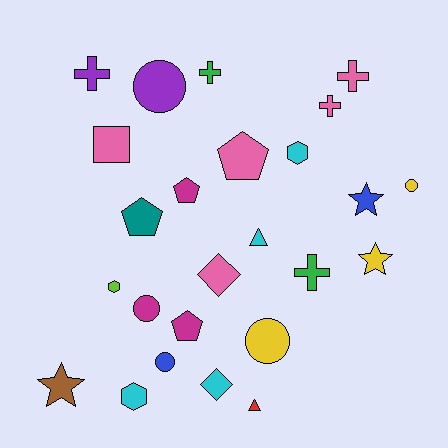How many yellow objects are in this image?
There are 3 yellow objects.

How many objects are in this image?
There are 25 objects.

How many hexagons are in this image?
There are 3 hexagons.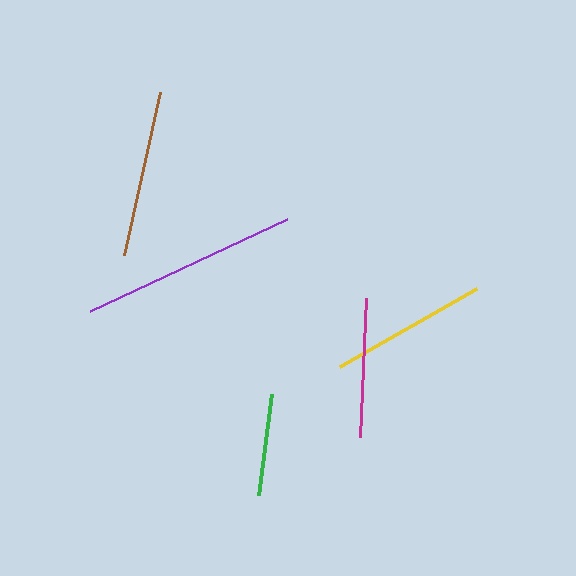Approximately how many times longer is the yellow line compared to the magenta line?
The yellow line is approximately 1.1 times the length of the magenta line.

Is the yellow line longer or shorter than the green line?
The yellow line is longer than the green line.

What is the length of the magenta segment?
The magenta segment is approximately 139 pixels long.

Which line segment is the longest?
The purple line is the longest at approximately 218 pixels.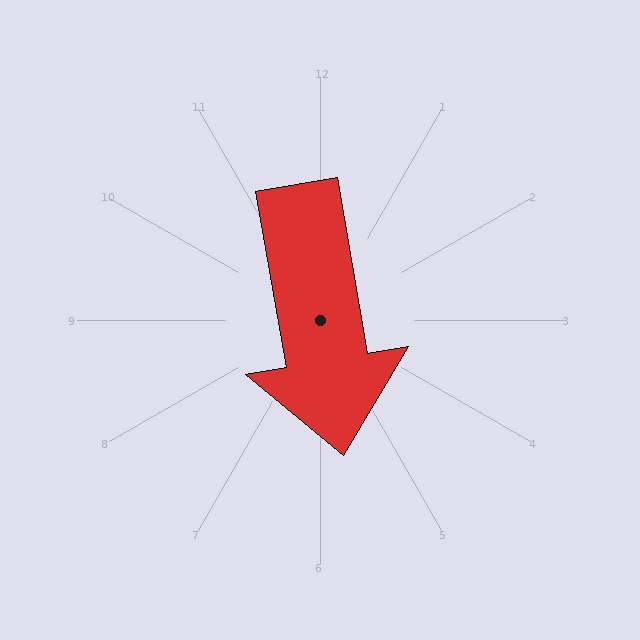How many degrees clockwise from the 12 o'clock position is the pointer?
Approximately 170 degrees.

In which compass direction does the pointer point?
South.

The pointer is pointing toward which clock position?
Roughly 6 o'clock.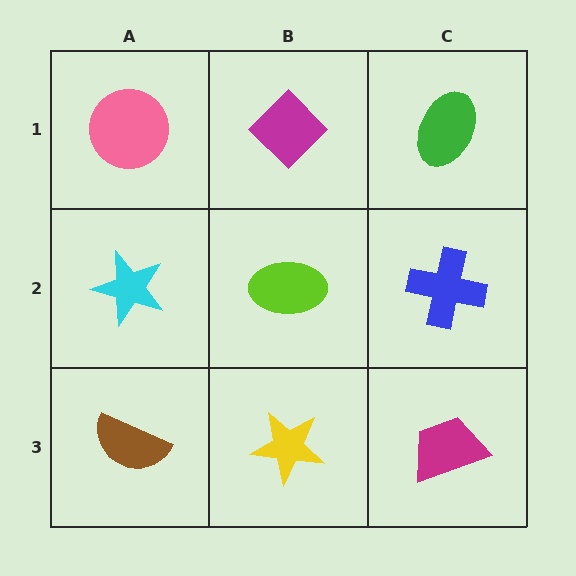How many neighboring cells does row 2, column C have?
3.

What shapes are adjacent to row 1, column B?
A lime ellipse (row 2, column B), a pink circle (row 1, column A), a green ellipse (row 1, column C).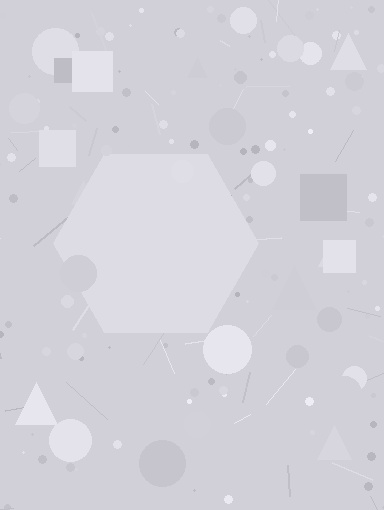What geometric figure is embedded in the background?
A hexagon is embedded in the background.